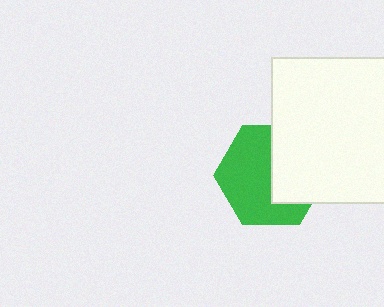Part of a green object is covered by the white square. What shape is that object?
It is a hexagon.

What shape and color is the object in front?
The object in front is a white square.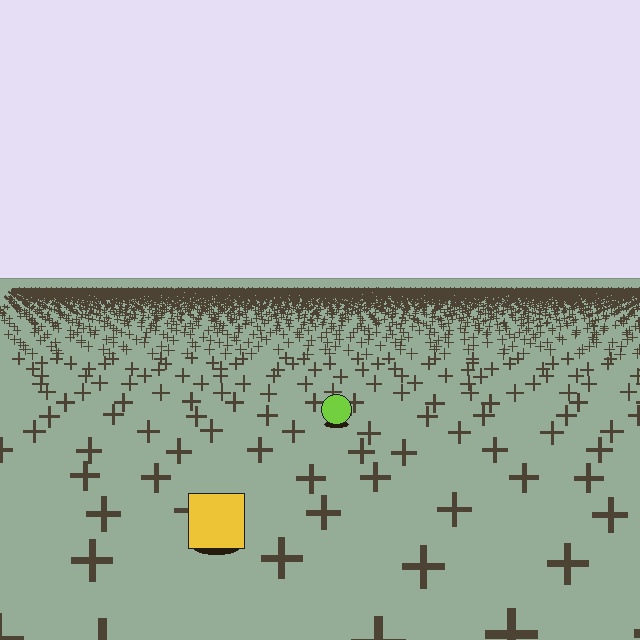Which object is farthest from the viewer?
The lime circle is farthest from the viewer. It appears smaller and the ground texture around it is denser.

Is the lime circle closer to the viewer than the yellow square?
No. The yellow square is closer — you can tell from the texture gradient: the ground texture is coarser near it.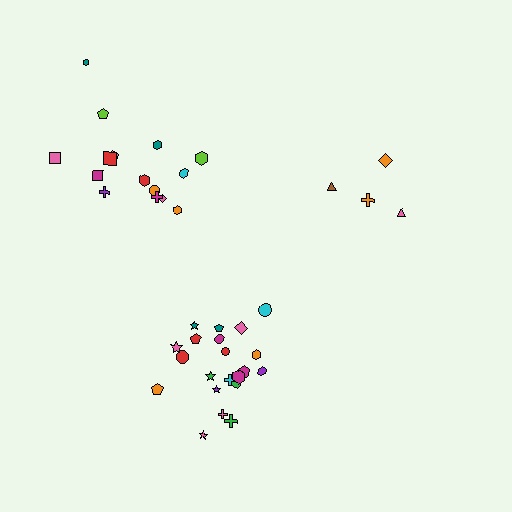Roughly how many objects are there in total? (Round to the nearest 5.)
Roughly 40 objects in total.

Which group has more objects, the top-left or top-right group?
The top-left group.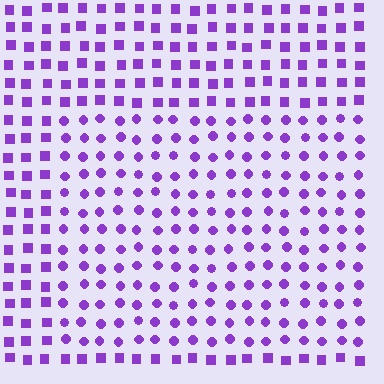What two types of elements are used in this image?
The image uses circles inside the rectangle region and squares outside it.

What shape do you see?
I see a rectangle.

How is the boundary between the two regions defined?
The boundary is defined by a change in element shape: circles inside vs. squares outside. All elements share the same color and spacing.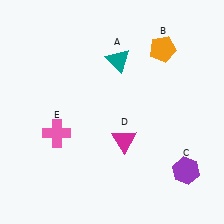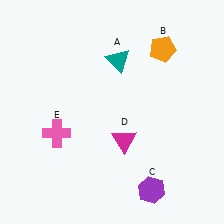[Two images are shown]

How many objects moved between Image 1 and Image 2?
1 object moved between the two images.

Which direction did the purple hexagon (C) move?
The purple hexagon (C) moved left.